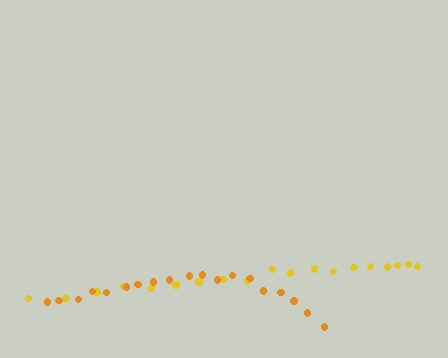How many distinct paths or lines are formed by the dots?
There are 2 distinct paths.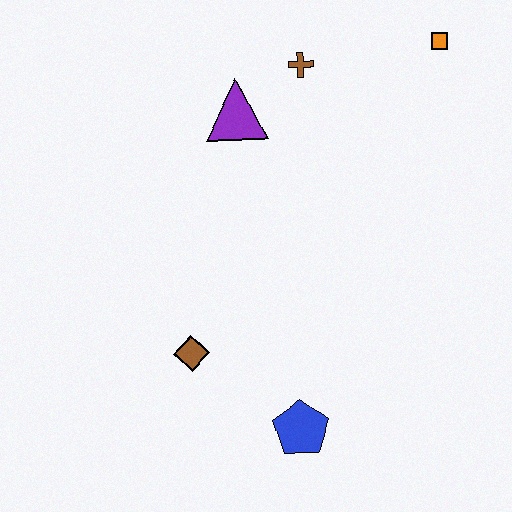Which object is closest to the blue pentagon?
The brown diamond is closest to the blue pentagon.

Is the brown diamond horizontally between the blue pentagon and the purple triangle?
No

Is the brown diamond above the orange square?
No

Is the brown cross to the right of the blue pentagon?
Yes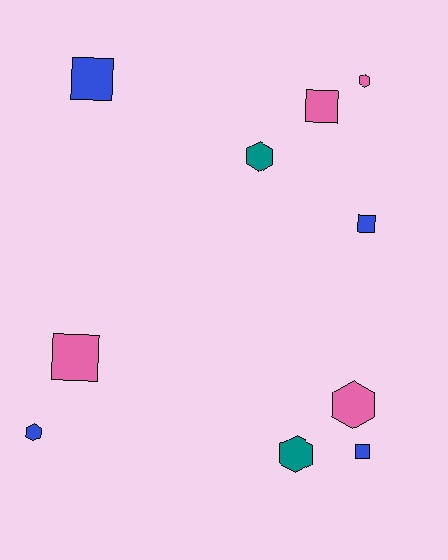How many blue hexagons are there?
There is 1 blue hexagon.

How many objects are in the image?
There are 10 objects.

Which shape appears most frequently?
Square, with 5 objects.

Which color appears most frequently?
Blue, with 4 objects.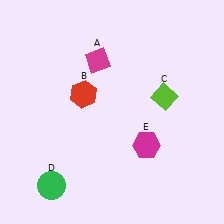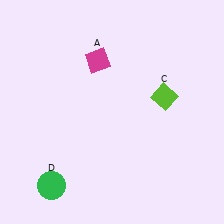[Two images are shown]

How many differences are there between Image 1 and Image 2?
There are 2 differences between the two images.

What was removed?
The magenta hexagon (E), the red hexagon (B) were removed in Image 2.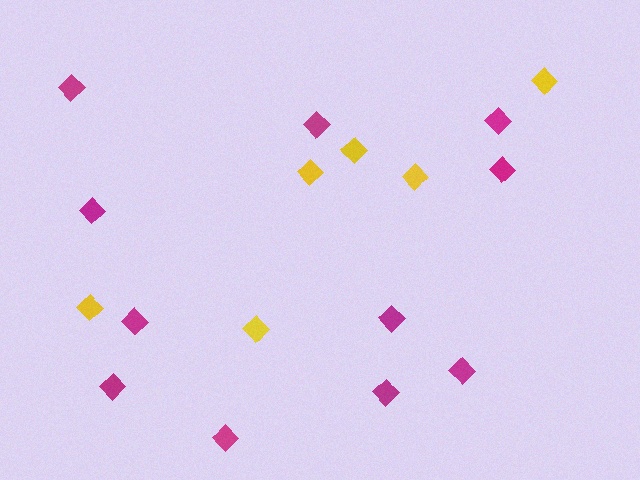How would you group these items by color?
There are 2 groups: one group of magenta diamonds (11) and one group of yellow diamonds (6).